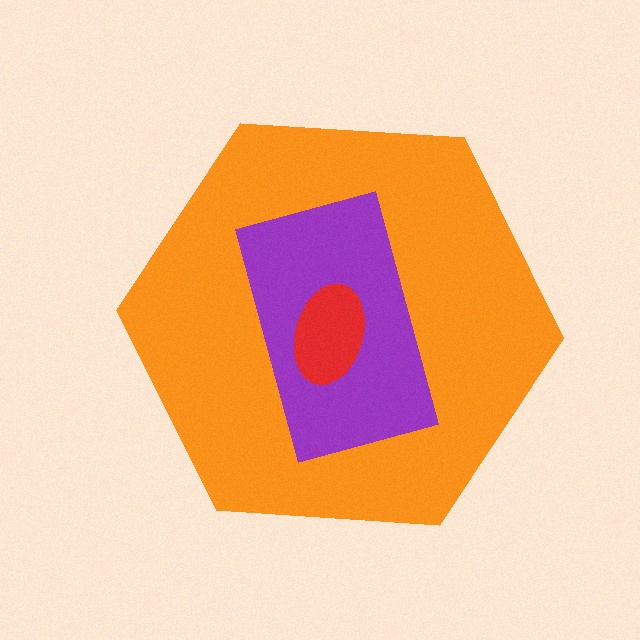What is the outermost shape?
The orange hexagon.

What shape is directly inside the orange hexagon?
The purple rectangle.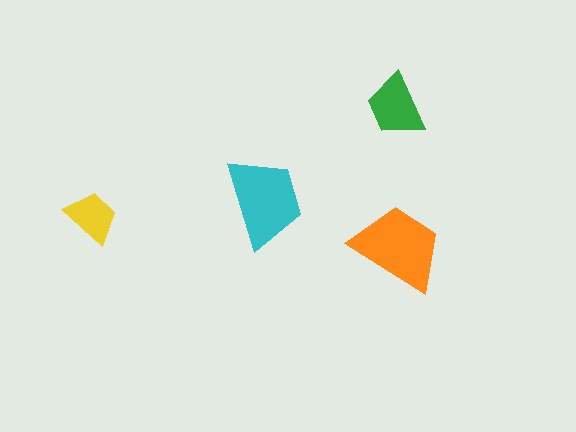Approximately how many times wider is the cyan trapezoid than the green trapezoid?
About 1.5 times wider.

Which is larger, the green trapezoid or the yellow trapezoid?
The green one.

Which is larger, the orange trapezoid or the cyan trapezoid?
The orange one.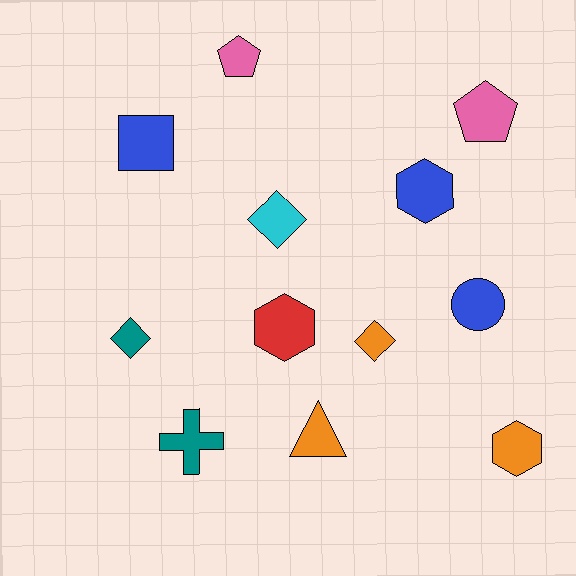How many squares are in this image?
There is 1 square.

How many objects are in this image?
There are 12 objects.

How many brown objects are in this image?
There are no brown objects.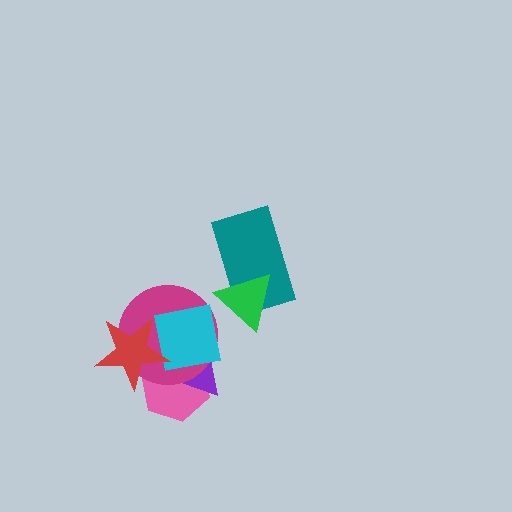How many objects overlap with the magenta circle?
4 objects overlap with the magenta circle.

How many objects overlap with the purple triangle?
3 objects overlap with the purple triangle.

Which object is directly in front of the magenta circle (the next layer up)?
The cyan square is directly in front of the magenta circle.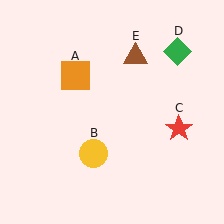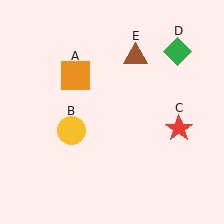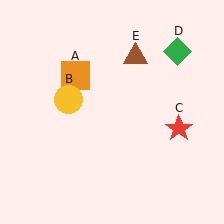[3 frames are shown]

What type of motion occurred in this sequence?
The yellow circle (object B) rotated clockwise around the center of the scene.